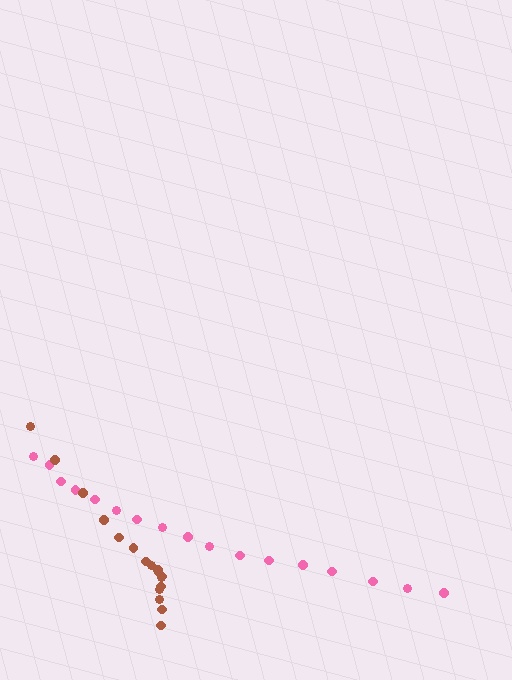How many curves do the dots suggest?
There are 2 distinct paths.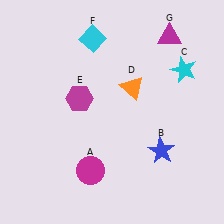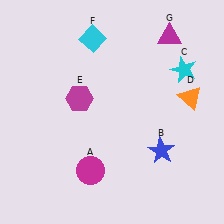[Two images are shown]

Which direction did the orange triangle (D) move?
The orange triangle (D) moved right.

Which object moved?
The orange triangle (D) moved right.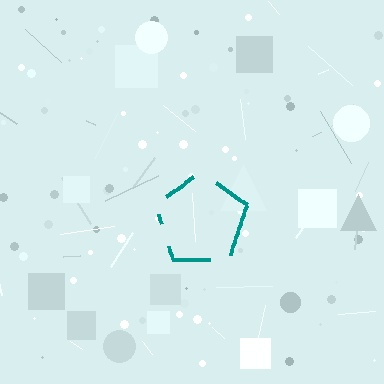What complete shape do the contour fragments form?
The contour fragments form a pentagon.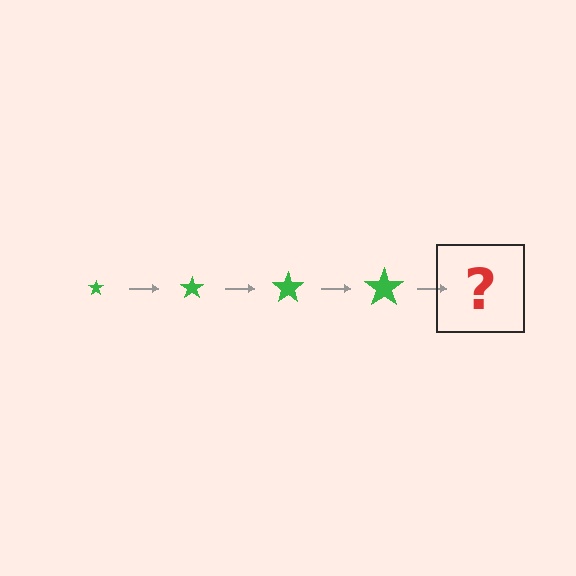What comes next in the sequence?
The next element should be a green star, larger than the previous one.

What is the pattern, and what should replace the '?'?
The pattern is that the star gets progressively larger each step. The '?' should be a green star, larger than the previous one.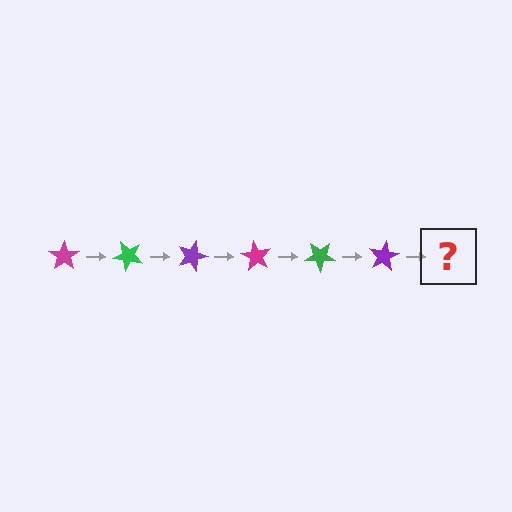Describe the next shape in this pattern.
It should be a magenta star, rotated 270 degrees from the start.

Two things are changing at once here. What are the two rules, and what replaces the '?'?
The two rules are that it rotates 45 degrees each step and the color cycles through magenta, green, and purple. The '?' should be a magenta star, rotated 270 degrees from the start.